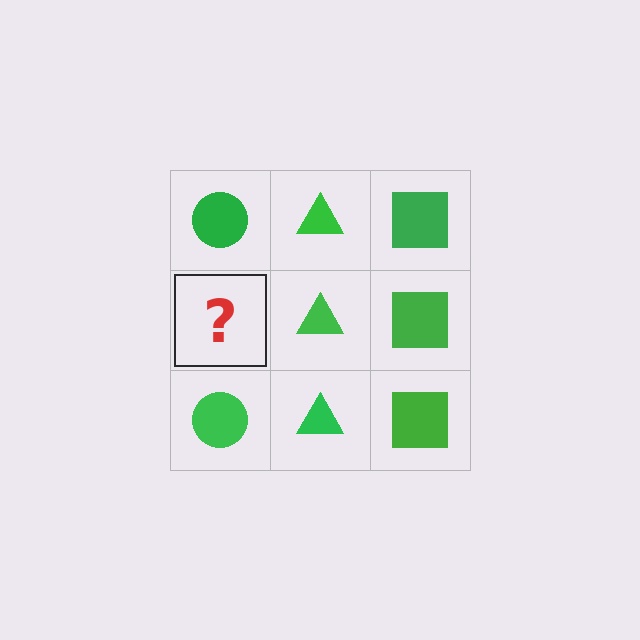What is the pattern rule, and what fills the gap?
The rule is that each column has a consistent shape. The gap should be filled with a green circle.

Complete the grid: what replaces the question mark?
The question mark should be replaced with a green circle.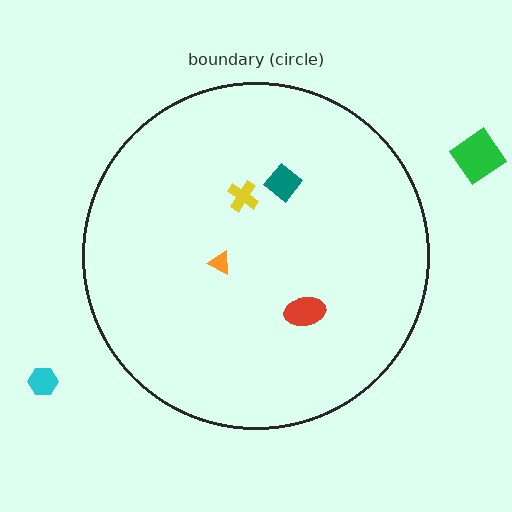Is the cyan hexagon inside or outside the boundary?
Outside.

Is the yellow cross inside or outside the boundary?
Inside.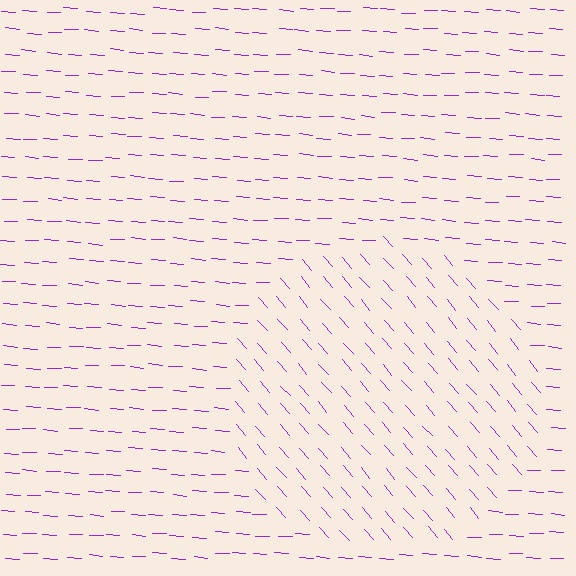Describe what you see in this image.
The image is filled with small purple line segments. A circle region in the image has lines oriented differently from the surrounding lines, creating a visible texture boundary.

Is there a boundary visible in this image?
Yes, there is a texture boundary formed by a change in line orientation.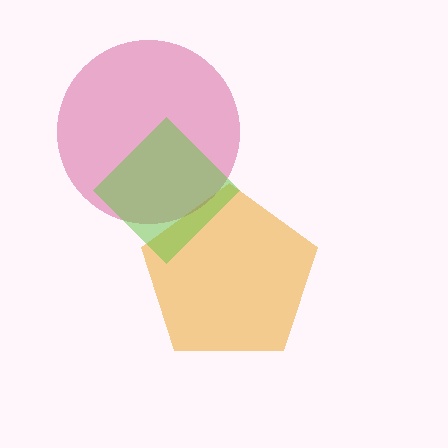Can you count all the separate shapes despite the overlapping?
Yes, there are 3 separate shapes.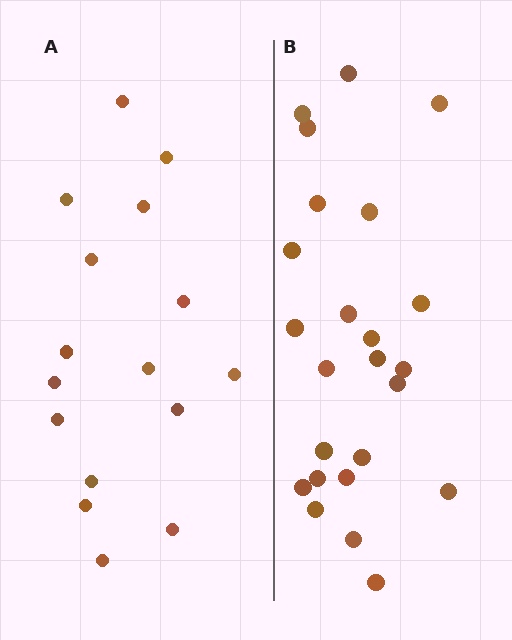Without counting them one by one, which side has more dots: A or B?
Region B (the right region) has more dots.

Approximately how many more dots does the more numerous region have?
Region B has roughly 8 or so more dots than region A.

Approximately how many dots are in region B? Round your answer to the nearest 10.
About 20 dots. (The exact count is 24, which rounds to 20.)